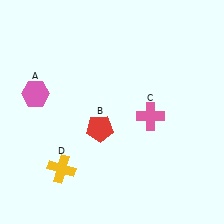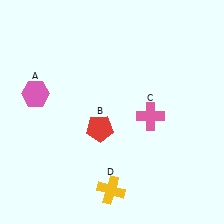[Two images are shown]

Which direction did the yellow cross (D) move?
The yellow cross (D) moved right.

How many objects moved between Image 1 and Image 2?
1 object moved between the two images.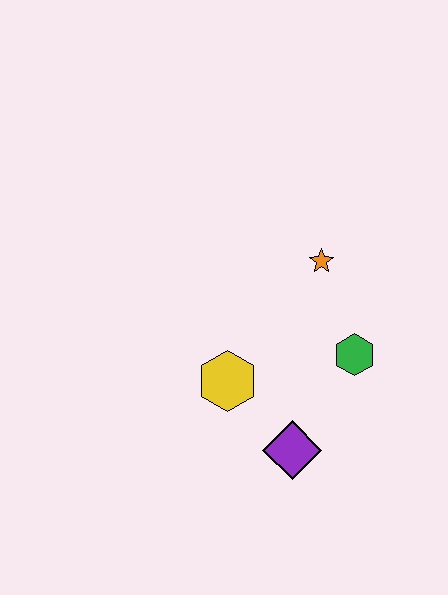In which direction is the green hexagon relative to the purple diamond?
The green hexagon is above the purple diamond.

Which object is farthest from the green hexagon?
The yellow hexagon is farthest from the green hexagon.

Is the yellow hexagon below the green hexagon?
Yes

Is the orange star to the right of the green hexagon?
No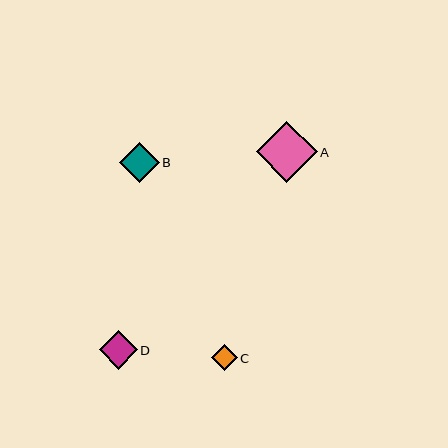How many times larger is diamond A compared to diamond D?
Diamond A is approximately 1.6 times the size of diamond D.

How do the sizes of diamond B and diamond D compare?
Diamond B and diamond D are approximately the same size.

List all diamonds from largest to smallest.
From largest to smallest: A, B, D, C.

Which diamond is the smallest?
Diamond C is the smallest with a size of approximately 26 pixels.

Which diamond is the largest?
Diamond A is the largest with a size of approximately 61 pixels.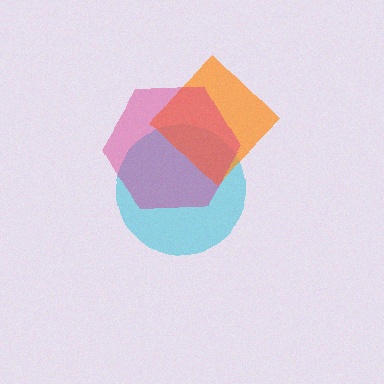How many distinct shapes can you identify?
There are 3 distinct shapes: a cyan circle, an orange diamond, a magenta hexagon.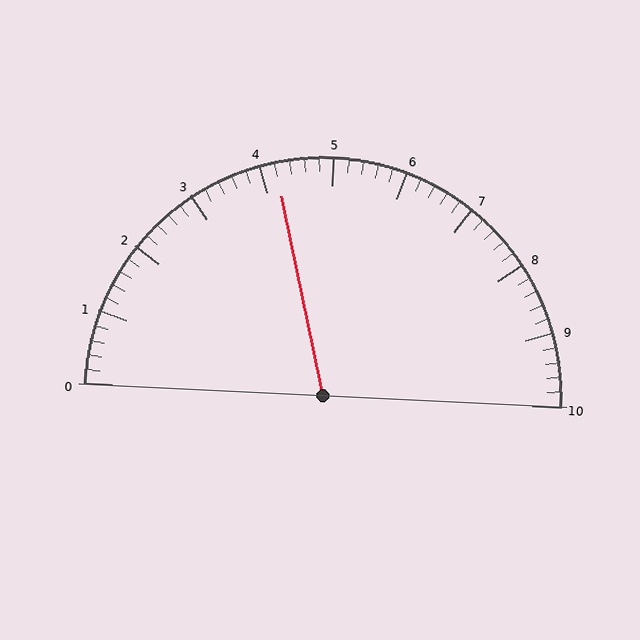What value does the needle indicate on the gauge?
The needle indicates approximately 4.2.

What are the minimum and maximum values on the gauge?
The gauge ranges from 0 to 10.